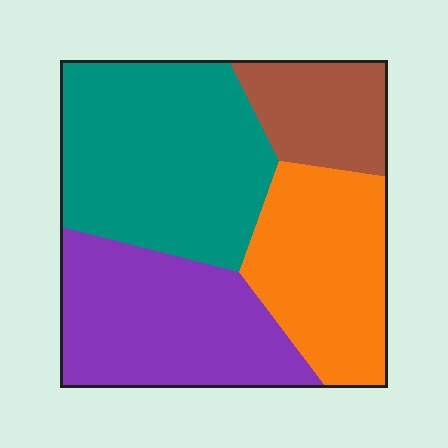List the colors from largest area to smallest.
From largest to smallest: teal, purple, orange, brown.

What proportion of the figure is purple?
Purple covers 28% of the figure.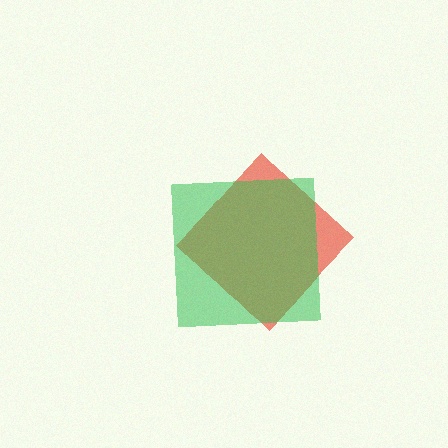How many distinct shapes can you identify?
There are 2 distinct shapes: a red diamond, a green square.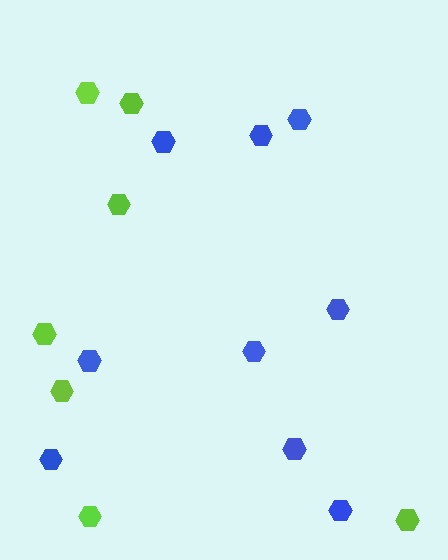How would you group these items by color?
There are 2 groups: one group of lime hexagons (7) and one group of blue hexagons (9).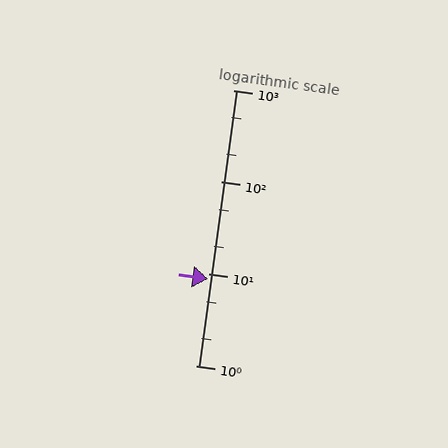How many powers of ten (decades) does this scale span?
The scale spans 3 decades, from 1 to 1000.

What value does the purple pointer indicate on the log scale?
The pointer indicates approximately 8.9.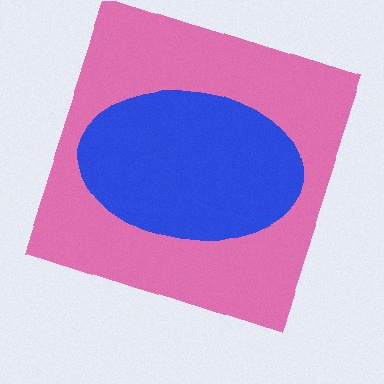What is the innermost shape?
The blue ellipse.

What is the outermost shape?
The pink square.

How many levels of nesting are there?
2.